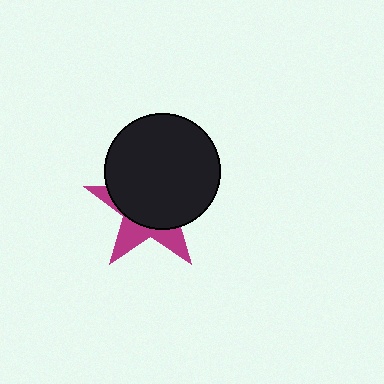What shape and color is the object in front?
The object in front is a black circle.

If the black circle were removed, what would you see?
You would see the complete magenta star.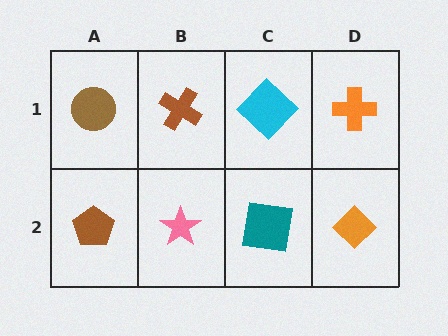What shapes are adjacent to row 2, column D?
An orange cross (row 1, column D), a teal square (row 2, column C).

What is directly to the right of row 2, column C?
An orange diamond.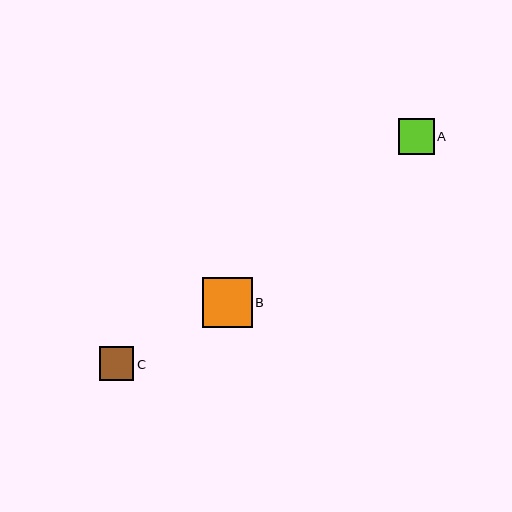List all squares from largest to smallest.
From largest to smallest: B, A, C.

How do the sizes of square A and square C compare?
Square A and square C are approximately the same size.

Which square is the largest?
Square B is the largest with a size of approximately 50 pixels.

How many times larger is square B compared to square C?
Square B is approximately 1.5 times the size of square C.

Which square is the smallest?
Square C is the smallest with a size of approximately 34 pixels.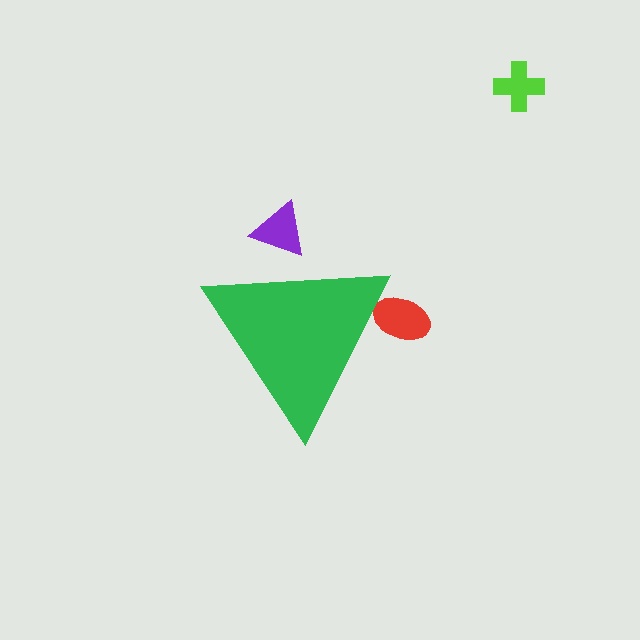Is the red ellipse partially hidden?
Yes, the red ellipse is partially hidden behind the green triangle.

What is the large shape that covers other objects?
A green triangle.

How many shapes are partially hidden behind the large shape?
2 shapes are partially hidden.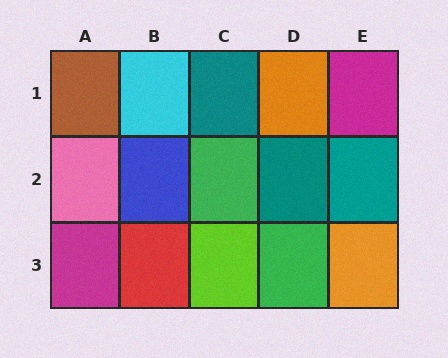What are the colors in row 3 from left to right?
Magenta, red, lime, green, orange.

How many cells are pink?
1 cell is pink.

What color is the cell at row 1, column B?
Cyan.